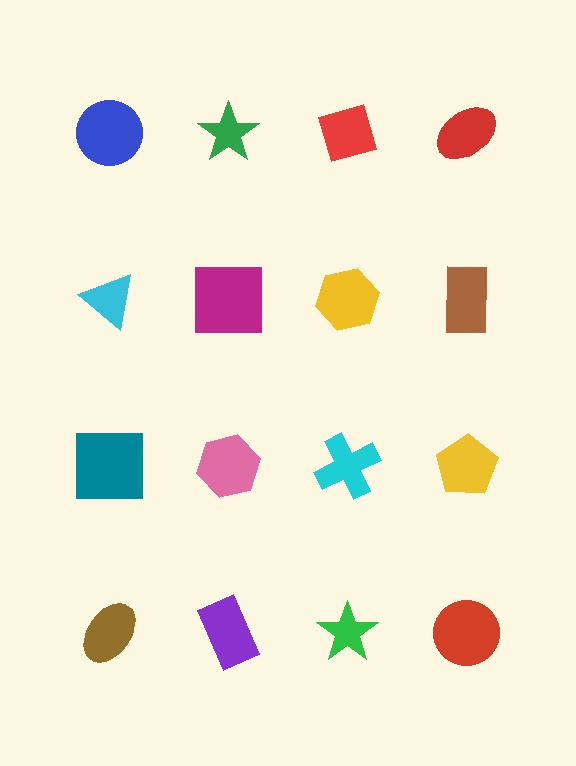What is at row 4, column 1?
A brown ellipse.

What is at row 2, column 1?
A cyan triangle.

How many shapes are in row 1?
4 shapes.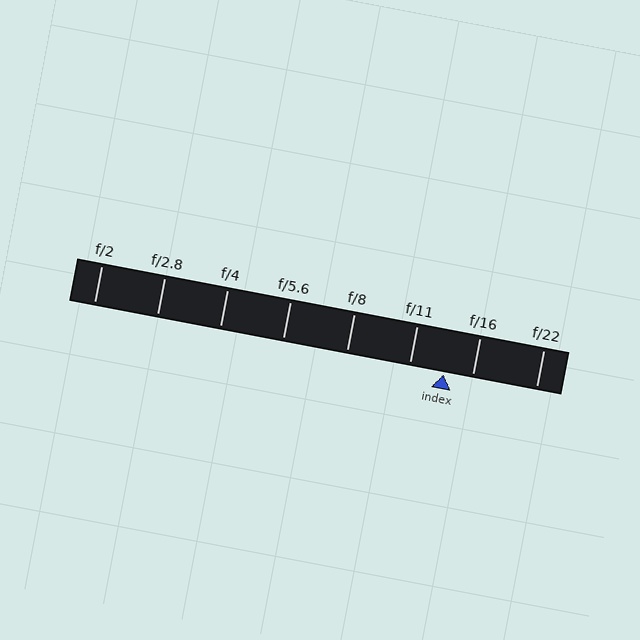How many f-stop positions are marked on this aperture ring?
There are 8 f-stop positions marked.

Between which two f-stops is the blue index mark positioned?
The index mark is between f/11 and f/16.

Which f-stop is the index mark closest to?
The index mark is closest to f/16.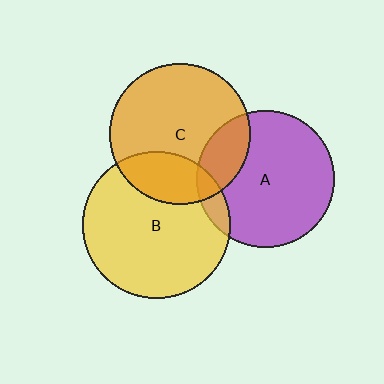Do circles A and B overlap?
Yes.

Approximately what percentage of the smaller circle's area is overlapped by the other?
Approximately 10%.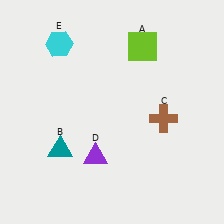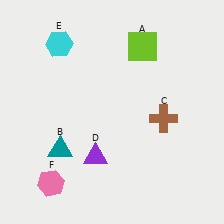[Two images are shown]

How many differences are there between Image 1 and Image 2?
There is 1 difference between the two images.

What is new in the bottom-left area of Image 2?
A pink hexagon (F) was added in the bottom-left area of Image 2.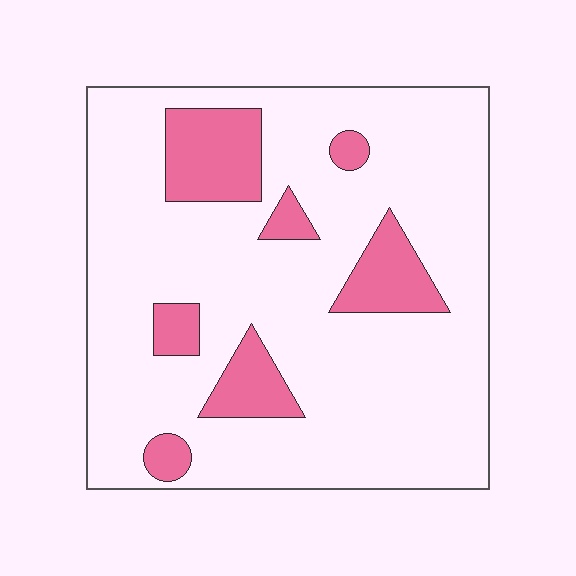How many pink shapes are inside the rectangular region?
7.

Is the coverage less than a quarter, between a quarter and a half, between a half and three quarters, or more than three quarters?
Less than a quarter.